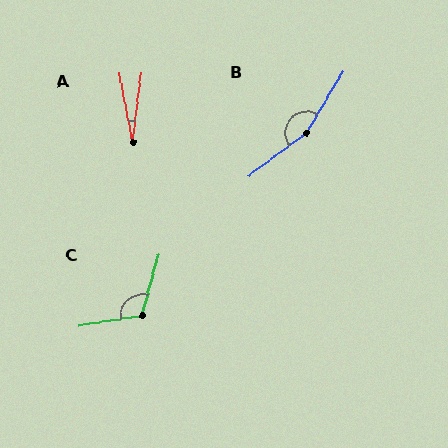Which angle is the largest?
B, at approximately 158 degrees.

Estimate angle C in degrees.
Approximately 114 degrees.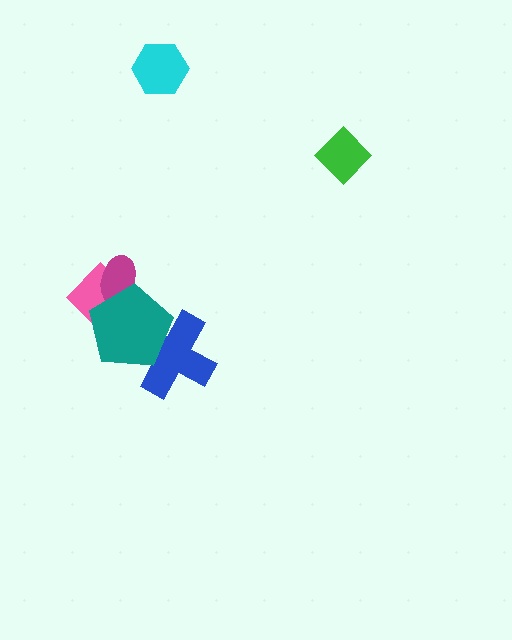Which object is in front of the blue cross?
The teal pentagon is in front of the blue cross.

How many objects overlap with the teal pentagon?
3 objects overlap with the teal pentagon.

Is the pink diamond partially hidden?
Yes, it is partially covered by another shape.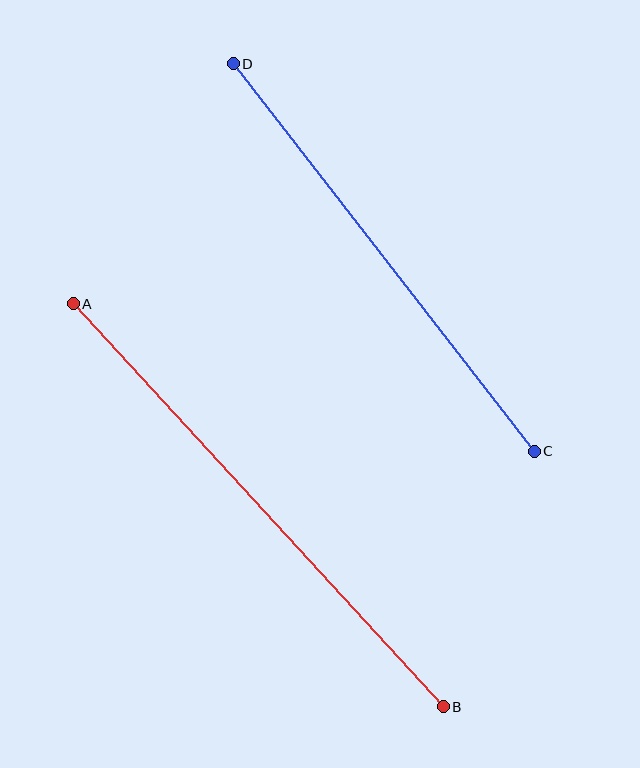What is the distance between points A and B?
The distance is approximately 547 pixels.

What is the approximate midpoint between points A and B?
The midpoint is at approximately (258, 505) pixels.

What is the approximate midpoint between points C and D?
The midpoint is at approximately (384, 257) pixels.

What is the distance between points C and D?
The distance is approximately 491 pixels.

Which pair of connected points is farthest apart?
Points A and B are farthest apart.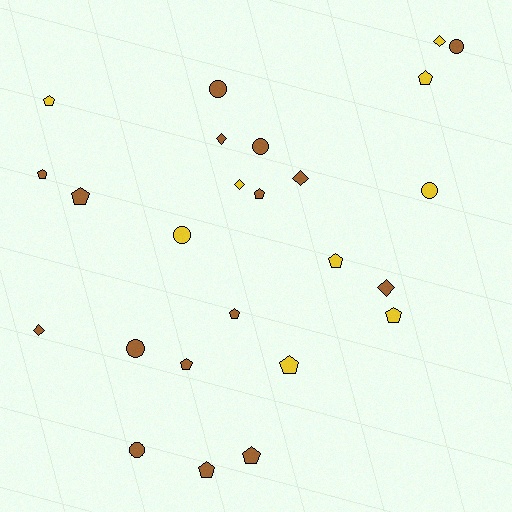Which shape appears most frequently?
Pentagon, with 12 objects.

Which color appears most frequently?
Brown, with 16 objects.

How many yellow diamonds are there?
There are 2 yellow diamonds.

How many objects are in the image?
There are 25 objects.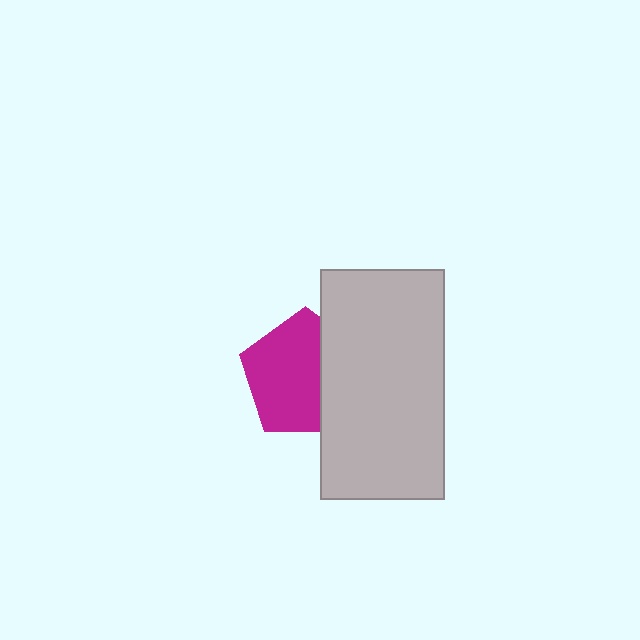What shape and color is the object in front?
The object in front is a light gray rectangle.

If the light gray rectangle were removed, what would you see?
You would see the complete magenta pentagon.